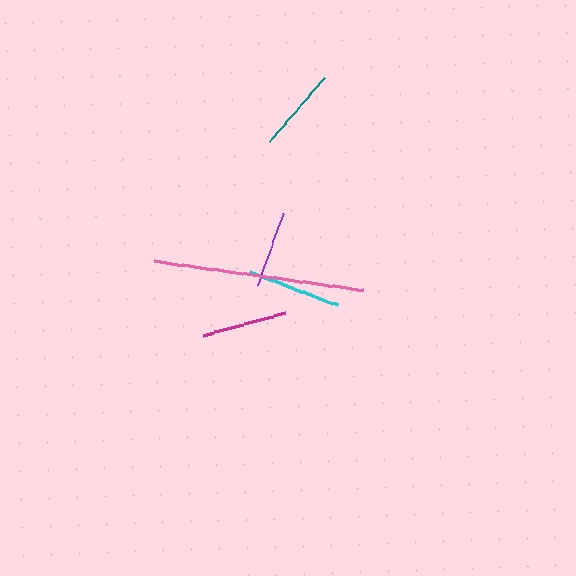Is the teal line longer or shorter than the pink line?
The pink line is longer than the teal line.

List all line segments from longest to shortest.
From longest to shortest: pink, cyan, magenta, teal, purple.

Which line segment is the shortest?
The purple line is the shortest at approximately 76 pixels.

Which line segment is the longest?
The pink line is the longest at approximately 211 pixels.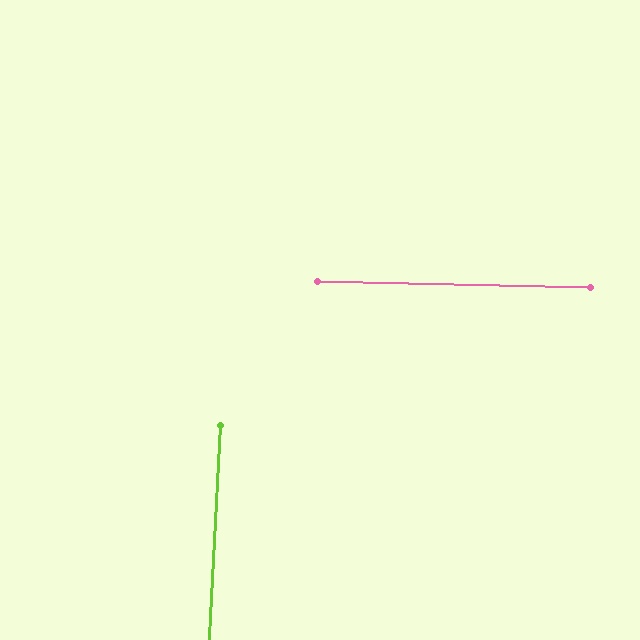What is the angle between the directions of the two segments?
Approximately 88 degrees.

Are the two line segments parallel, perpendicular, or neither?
Perpendicular — they meet at approximately 88°.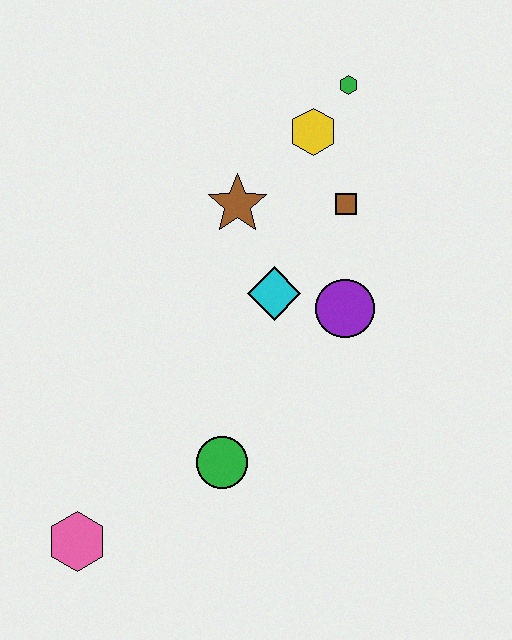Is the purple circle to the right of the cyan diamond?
Yes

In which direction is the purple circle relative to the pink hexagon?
The purple circle is to the right of the pink hexagon.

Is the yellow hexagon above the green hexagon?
No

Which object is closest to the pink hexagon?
The green circle is closest to the pink hexagon.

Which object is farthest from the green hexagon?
The pink hexagon is farthest from the green hexagon.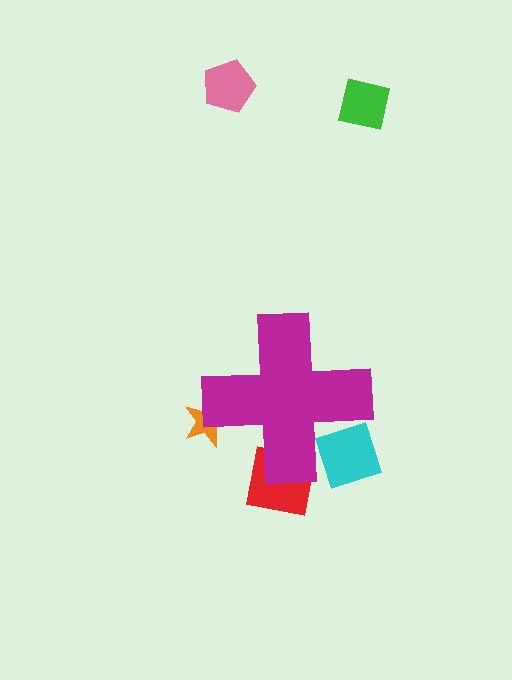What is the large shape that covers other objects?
A magenta cross.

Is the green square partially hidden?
No, the green square is fully visible.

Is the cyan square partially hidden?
Yes, the cyan square is partially hidden behind the magenta cross.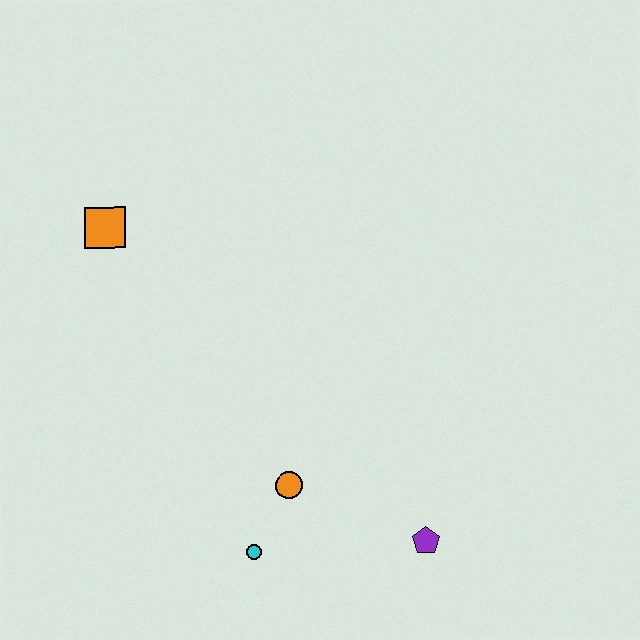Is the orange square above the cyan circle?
Yes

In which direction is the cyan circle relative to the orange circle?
The cyan circle is below the orange circle.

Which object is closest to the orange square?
The orange circle is closest to the orange square.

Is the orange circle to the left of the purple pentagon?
Yes